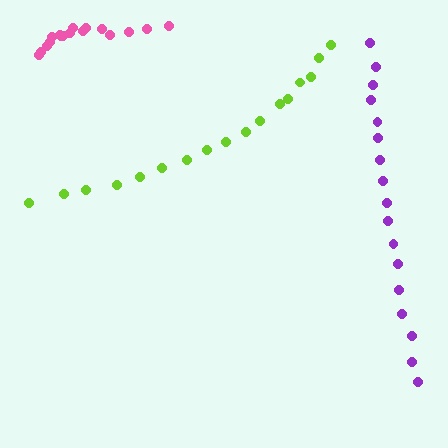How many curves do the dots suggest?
There are 3 distinct paths.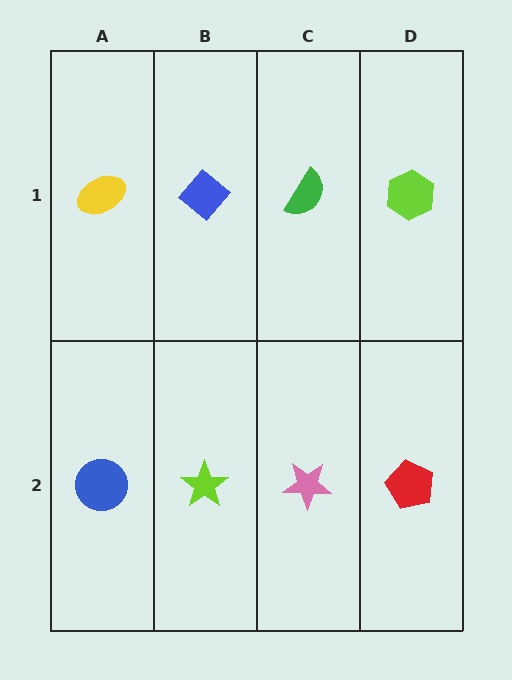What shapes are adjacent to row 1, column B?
A lime star (row 2, column B), a yellow ellipse (row 1, column A), a green semicircle (row 1, column C).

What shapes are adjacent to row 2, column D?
A lime hexagon (row 1, column D), a pink star (row 2, column C).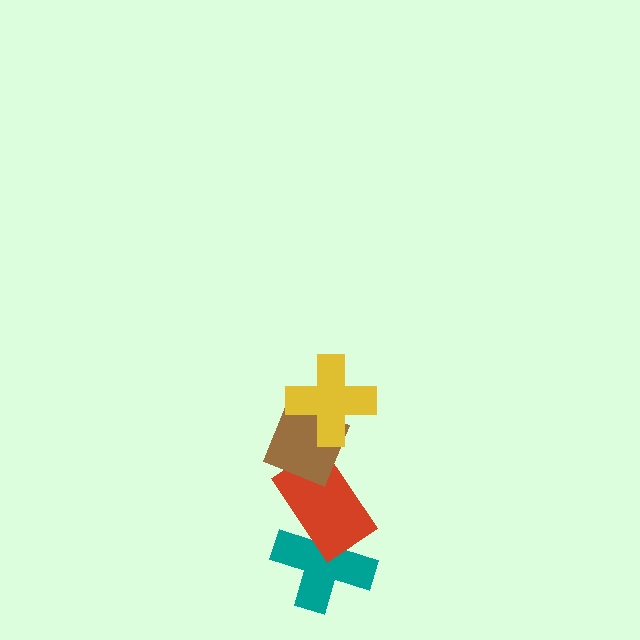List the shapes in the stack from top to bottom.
From top to bottom: the yellow cross, the brown diamond, the red rectangle, the teal cross.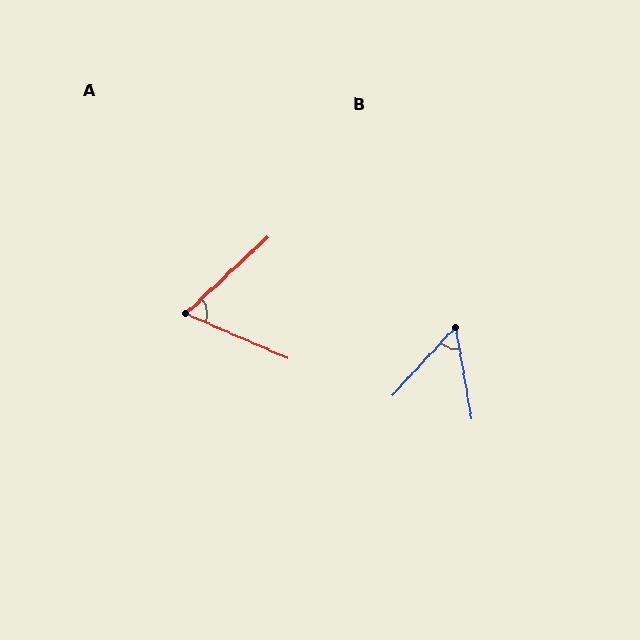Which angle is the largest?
A, at approximately 66 degrees.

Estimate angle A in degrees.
Approximately 66 degrees.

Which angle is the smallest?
B, at approximately 53 degrees.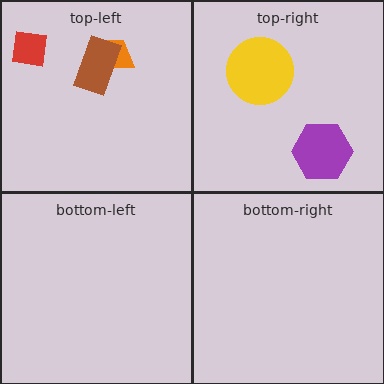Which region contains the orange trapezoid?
The top-left region.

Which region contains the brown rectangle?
The top-left region.